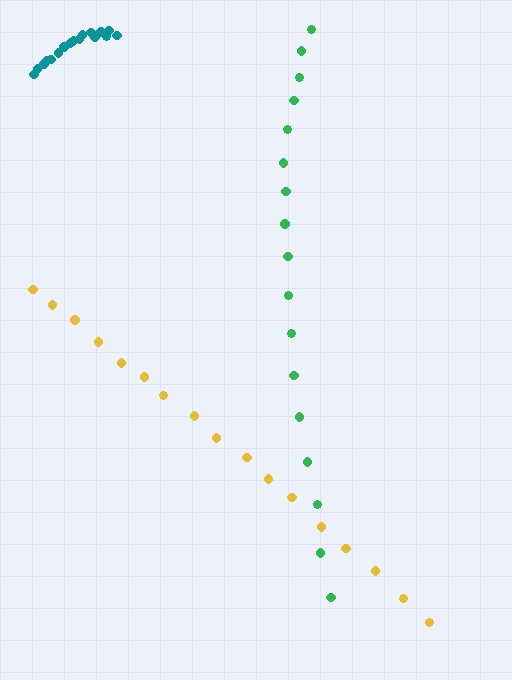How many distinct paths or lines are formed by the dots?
There are 3 distinct paths.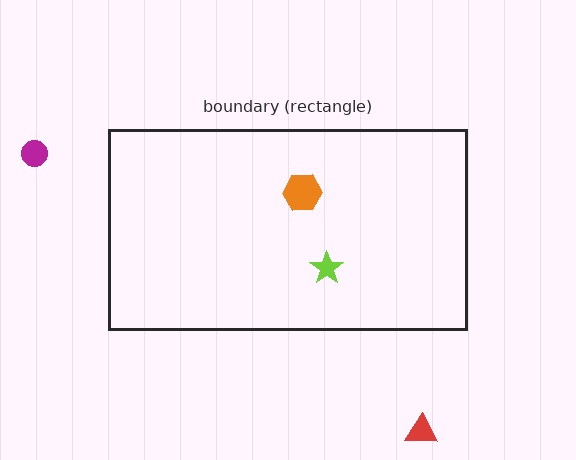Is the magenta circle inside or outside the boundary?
Outside.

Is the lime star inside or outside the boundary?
Inside.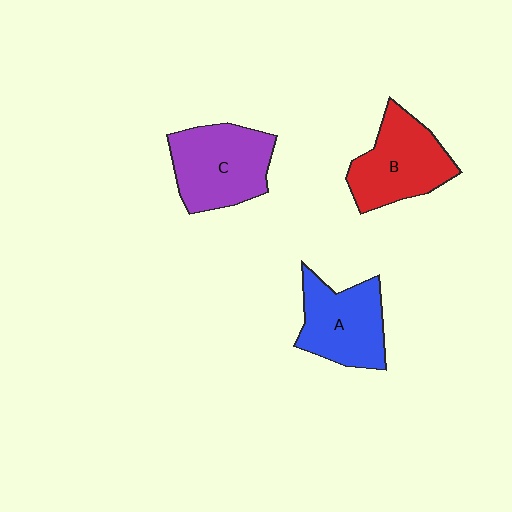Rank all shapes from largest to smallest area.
From largest to smallest: C (purple), B (red), A (blue).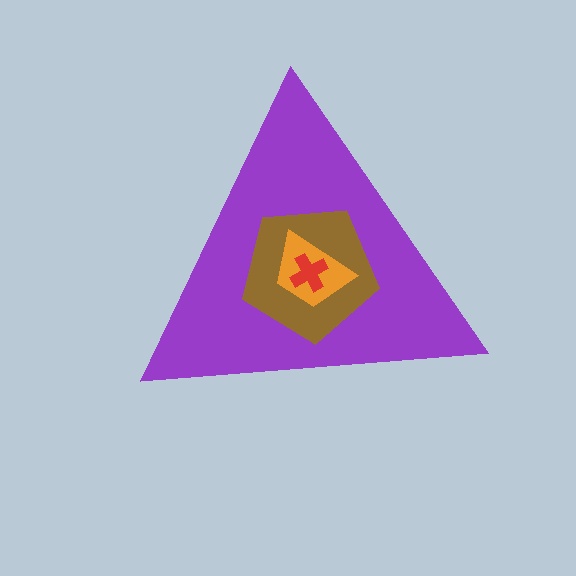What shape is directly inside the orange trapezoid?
The red cross.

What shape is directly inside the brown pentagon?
The orange trapezoid.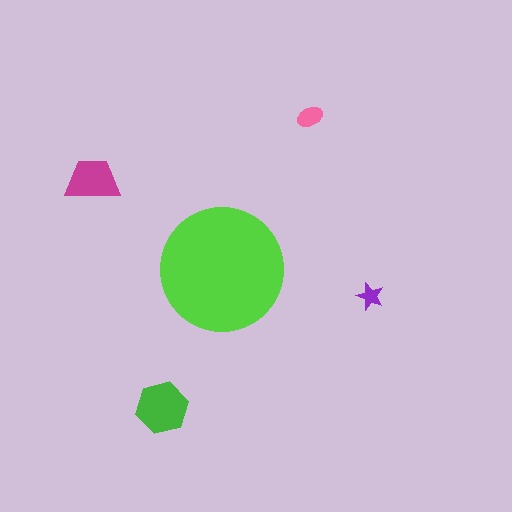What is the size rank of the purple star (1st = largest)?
5th.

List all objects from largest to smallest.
The lime circle, the green hexagon, the magenta trapezoid, the pink ellipse, the purple star.